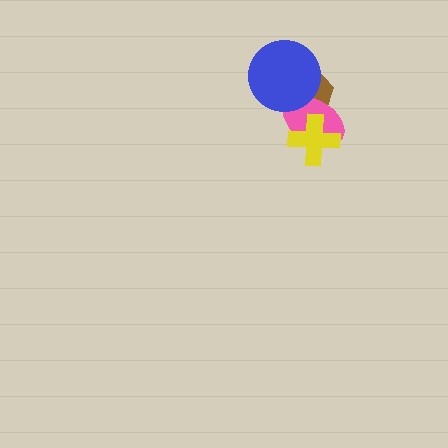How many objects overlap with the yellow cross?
1 object overlaps with the yellow cross.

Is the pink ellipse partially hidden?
Yes, it is partially covered by another shape.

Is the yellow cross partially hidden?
No, no other shape covers it.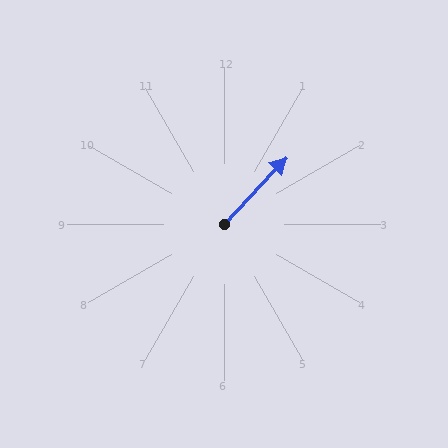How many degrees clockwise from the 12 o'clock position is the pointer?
Approximately 43 degrees.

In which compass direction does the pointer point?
Northeast.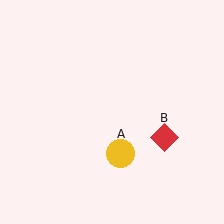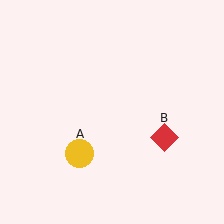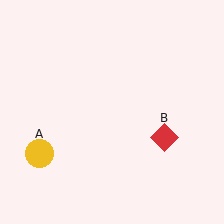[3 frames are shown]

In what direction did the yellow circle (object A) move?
The yellow circle (object A) moved left.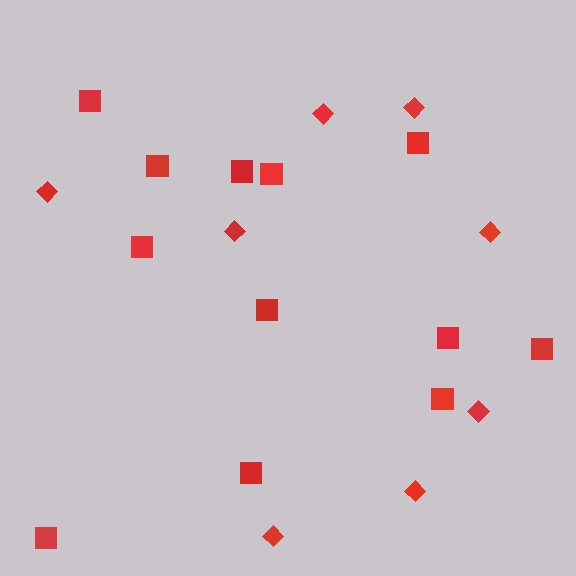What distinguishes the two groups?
There are 2 groups: one group of diamonds (8) and one group of squares (12).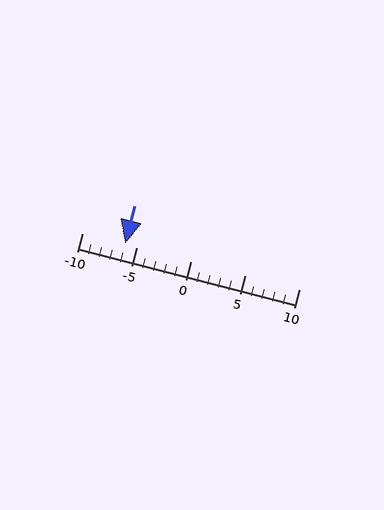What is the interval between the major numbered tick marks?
The major tick marks are spaced 5 units apart.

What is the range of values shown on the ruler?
The ruler shows values from -10 to 10.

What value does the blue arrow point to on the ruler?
The blue arrow points to approximately -6.